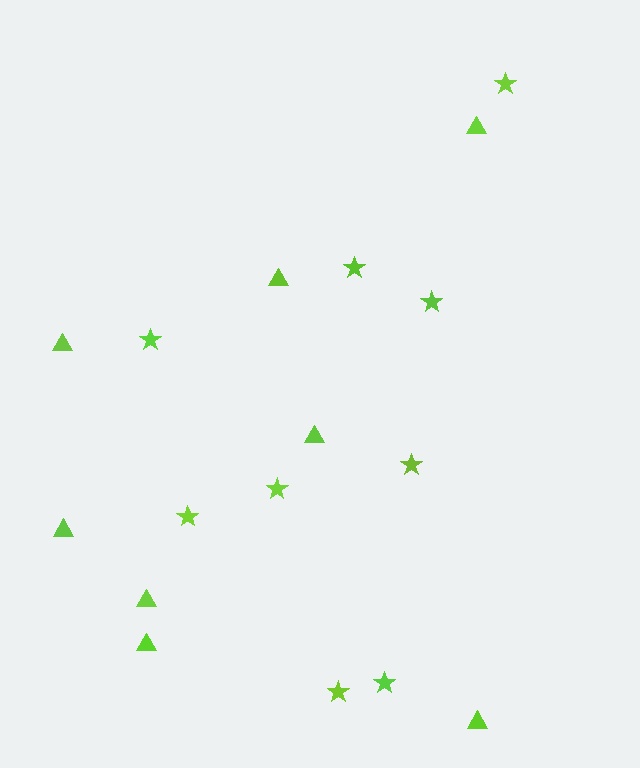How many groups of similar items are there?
There are 2 groups: one group of stars (9) and one group of triangles (8).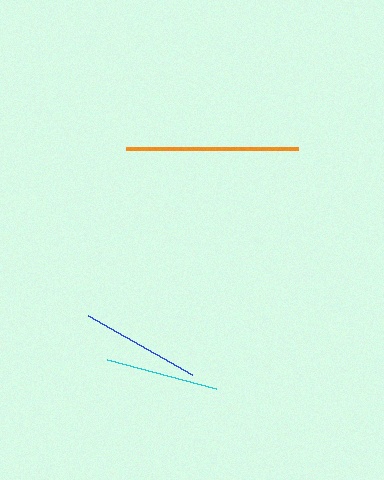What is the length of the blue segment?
The blue segment is approximately 120 pixels long.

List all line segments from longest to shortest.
From longest to shortest: orange, blue, cyan.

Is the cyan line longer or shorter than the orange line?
The orange line is longer than the cyan line.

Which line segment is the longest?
The orange line is the longest at approximately 173 pixels.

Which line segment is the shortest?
The cyan line is the shortest at approximately 112 pixels.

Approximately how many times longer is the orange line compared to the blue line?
The orange line is approximately 1.4 times the length of the blue line.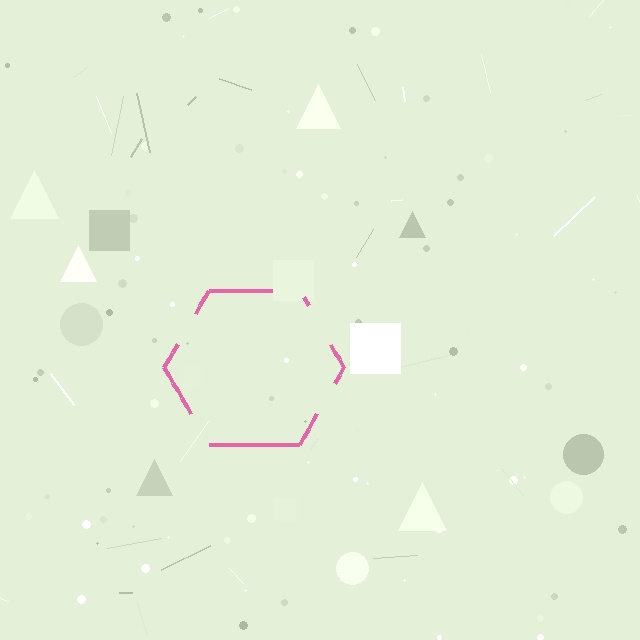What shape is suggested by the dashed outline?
The dashed outline suggests a hexagon.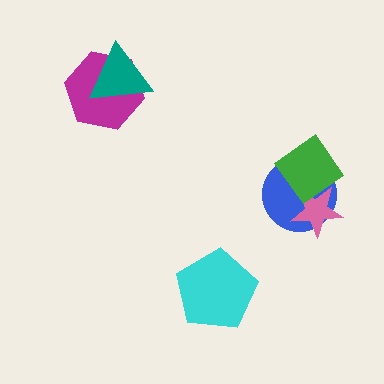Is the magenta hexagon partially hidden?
Yes, it is partially covered by another shape.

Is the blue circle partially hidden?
Yes, it is partially covered by another shape.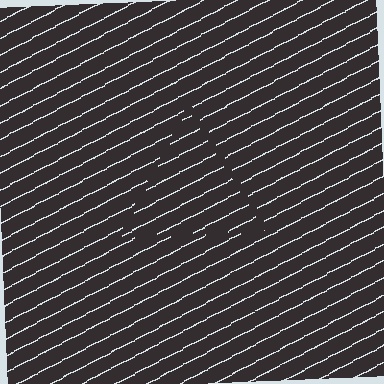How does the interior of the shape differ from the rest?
The interior of the shape contains the same grating, shifted by half a period — the contour is defined by the phase discontinuity where line-ends from the inner and outer gratings abut.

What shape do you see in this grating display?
An illusory triangle. The interior of the shape contains the same grating, shifted by half a period — the contour is defined by the phase discontinuity where line-ends from the inner and outer gratings abut.